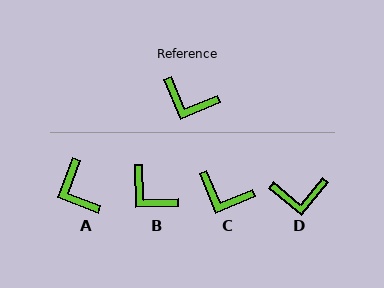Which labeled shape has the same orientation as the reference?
C.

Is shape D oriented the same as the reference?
No, it is off by about 28 degrees.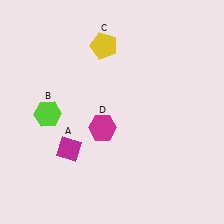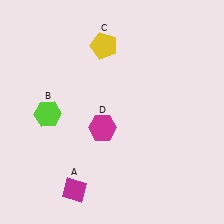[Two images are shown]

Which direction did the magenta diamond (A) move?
The magenta diamond (A) moved down.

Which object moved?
The magenta diamond (A) moved down.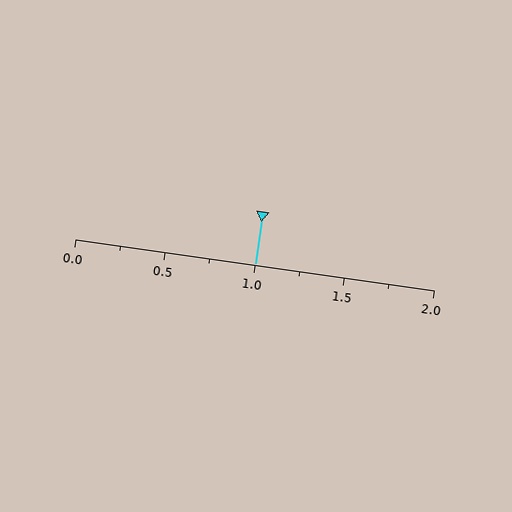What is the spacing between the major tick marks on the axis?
The major ticks are spaced 0.5 apart.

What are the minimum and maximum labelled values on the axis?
The axis runs from 0.0 to 2.0.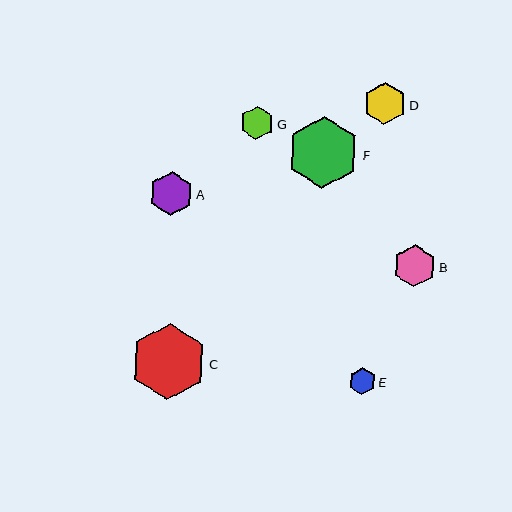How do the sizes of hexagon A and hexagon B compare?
Hexagon A and hexagon B are approximately the same size.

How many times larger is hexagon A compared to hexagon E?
Hexagon A is approximately 1.6 times the size of hexagon E.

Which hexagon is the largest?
Hexagon C is the largest with a size of approximately 76 pixels.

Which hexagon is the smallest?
Hexagon E is the smallest with a size of approximately 27 pixels.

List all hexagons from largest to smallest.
From largest to smallest: C, F, A, D, B, G, E.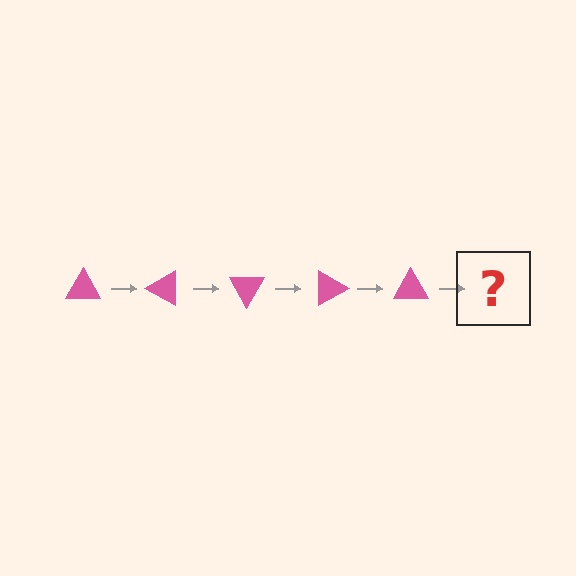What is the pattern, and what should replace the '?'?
The pattern is that the triangle rotates 30 degrees each step. The '?' should be a pink triangle rotated 150 degrees.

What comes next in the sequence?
The next element should be a pink triangle rotated 150 degrees.